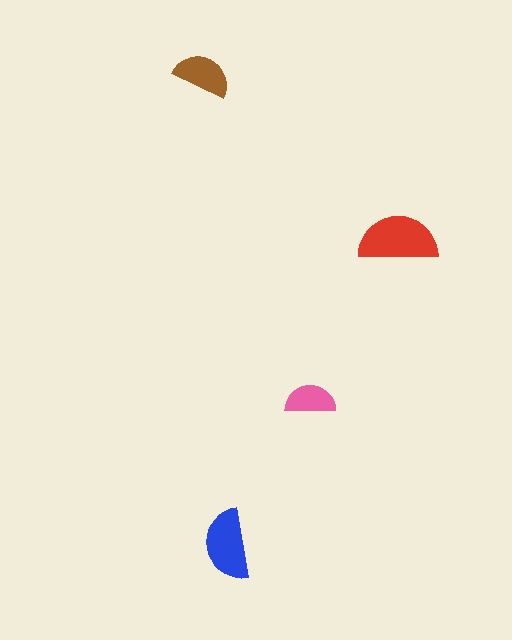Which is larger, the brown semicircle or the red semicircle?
The red one.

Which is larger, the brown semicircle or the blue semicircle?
The blue one.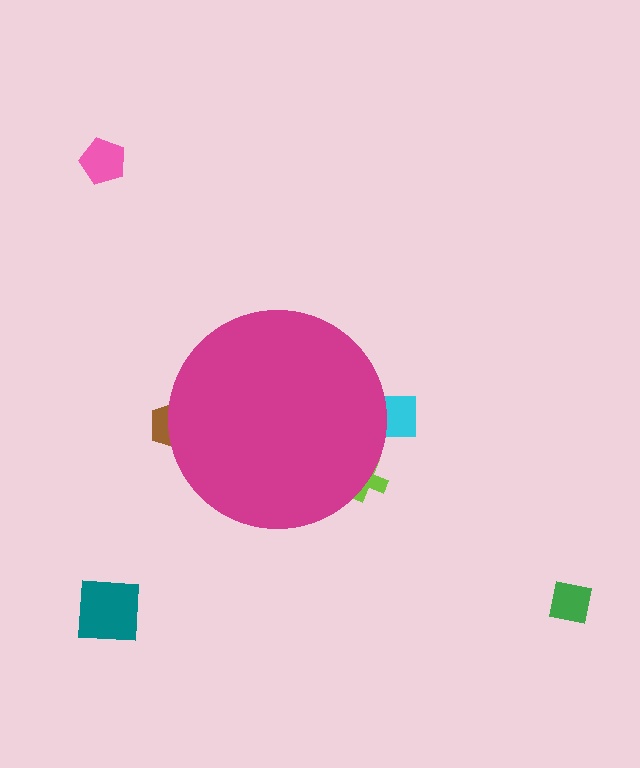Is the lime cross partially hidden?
Yes, the lime cross is partially hidden behind the magenta circle.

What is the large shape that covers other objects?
A magenta circle.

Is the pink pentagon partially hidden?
No, the pink pentagon is fully visible.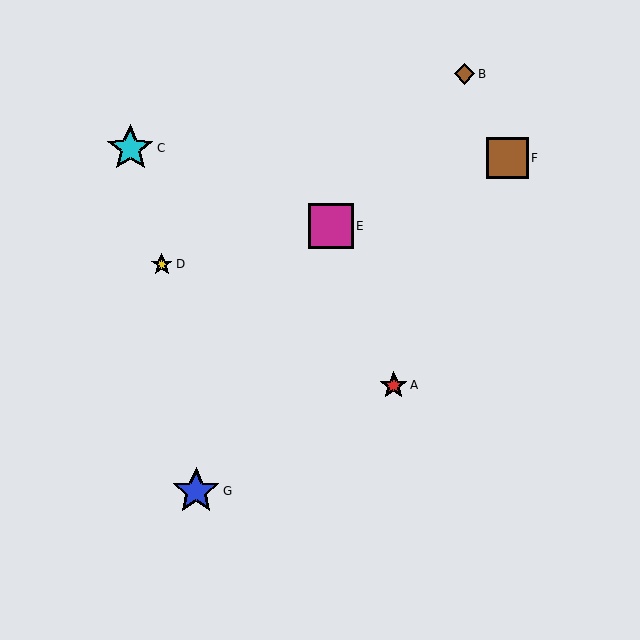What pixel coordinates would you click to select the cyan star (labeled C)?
Click at (130, 148) to select the cyan star C.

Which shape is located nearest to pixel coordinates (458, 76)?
The brown diamond (labeled B) at (465, 74) is nearest to that location.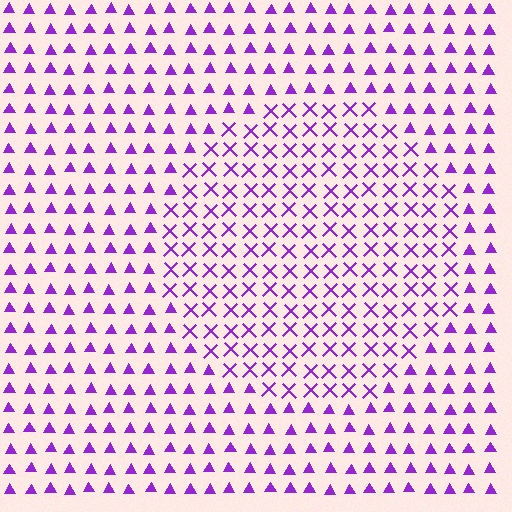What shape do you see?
I see a circle.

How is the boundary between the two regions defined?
The boundary is defined by a change in element shape: X marks inside vs. triangles outside. All elements share the same color and spacing.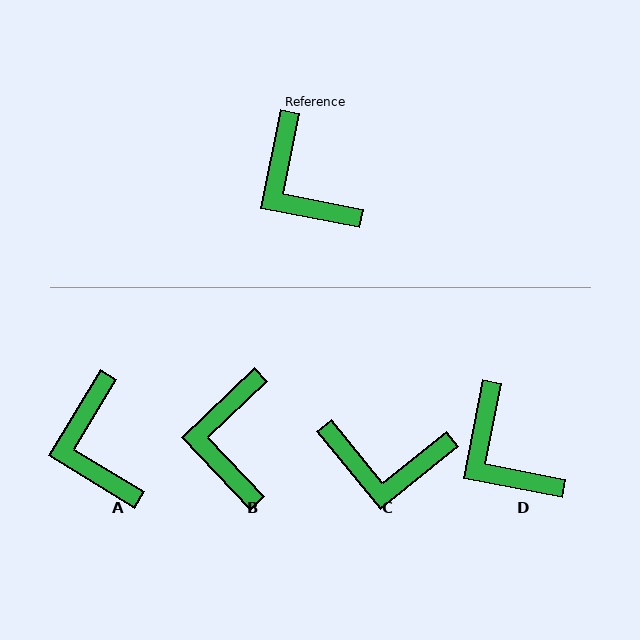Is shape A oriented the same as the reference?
No, it is off by about 20 degrees.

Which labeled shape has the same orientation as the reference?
D.